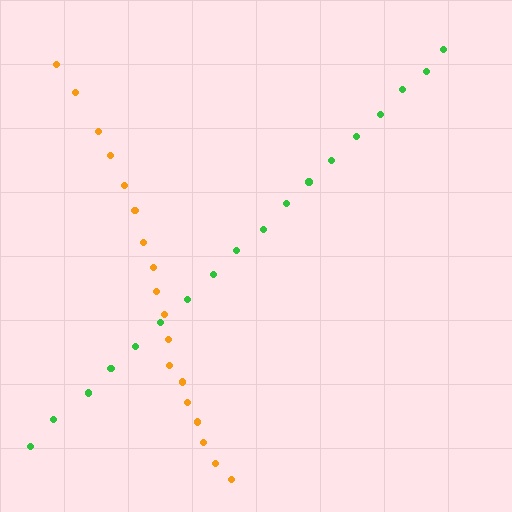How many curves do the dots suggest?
There are 2 distinct paths.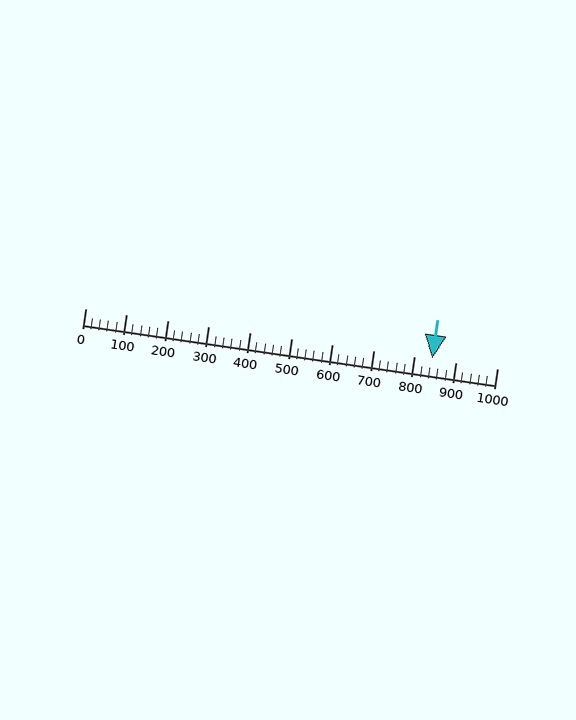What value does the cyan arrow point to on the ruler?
The cyan arrow points to approximately 843.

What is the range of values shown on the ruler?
The ruler shows values from 0 to 1000.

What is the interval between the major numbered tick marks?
The major tick marks are spaced 100 units apart.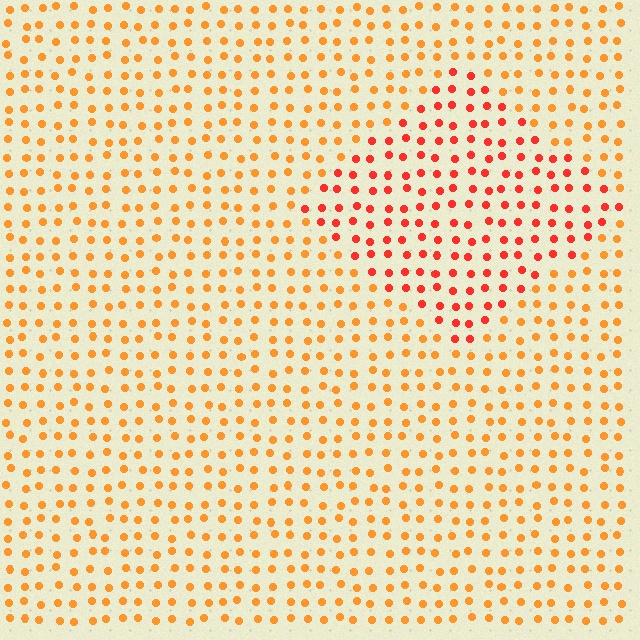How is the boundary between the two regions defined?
The boundary is defined purely by a slight shift in hue (about 29 degrees). Spacing, size, and orientation are identical on both sides.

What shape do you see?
I see a diamond.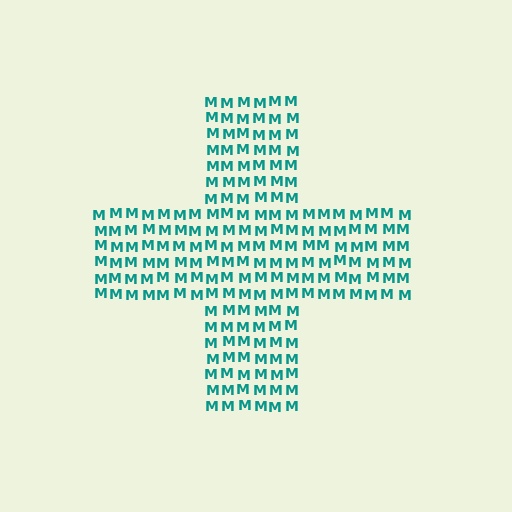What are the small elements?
The small elements are letter M's.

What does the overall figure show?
The overall figure shows a cross.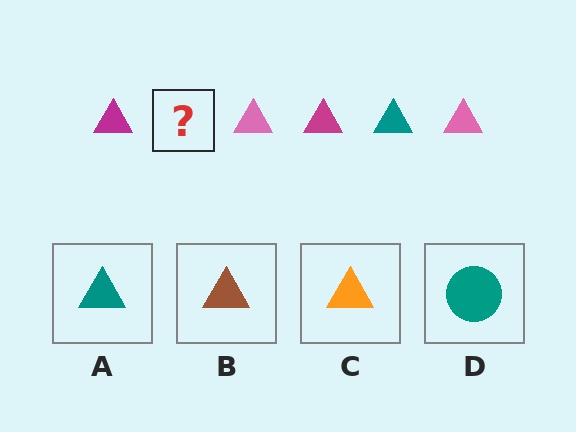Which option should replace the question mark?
Option A.